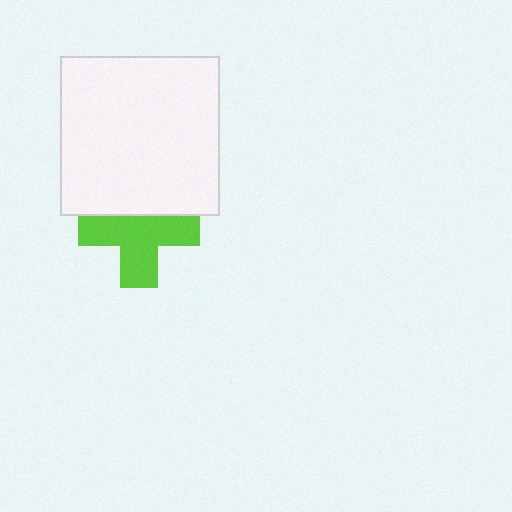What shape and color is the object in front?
The object in front is a white square.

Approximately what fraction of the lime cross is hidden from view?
Roughly 33% of the lime cross is hidden behind the white square.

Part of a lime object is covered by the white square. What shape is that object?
It is a cross.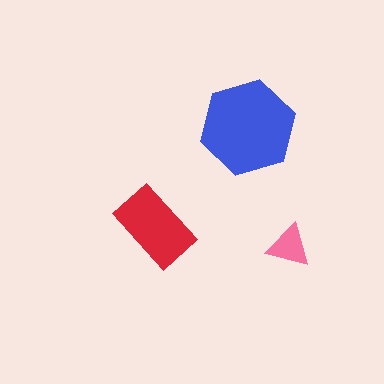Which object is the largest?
The blue hexagon.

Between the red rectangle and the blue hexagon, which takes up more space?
The blue hexagon.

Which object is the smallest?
The pink triangle.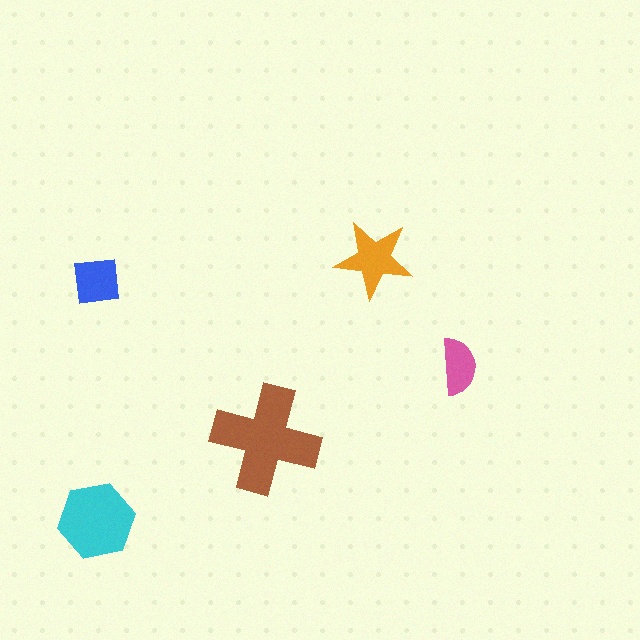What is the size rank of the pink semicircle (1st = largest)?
5th.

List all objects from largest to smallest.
The brown cross, the cyan hexagon, the orange star, the blue square, the pink semicircle.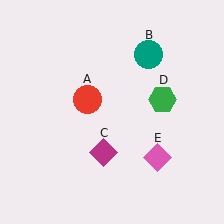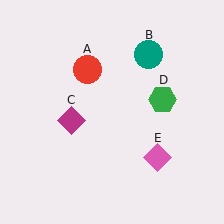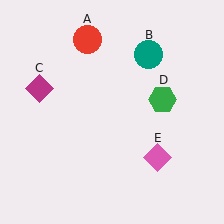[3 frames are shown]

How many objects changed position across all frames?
2 objects changed position: red circle (object A), magenta diamond (object C).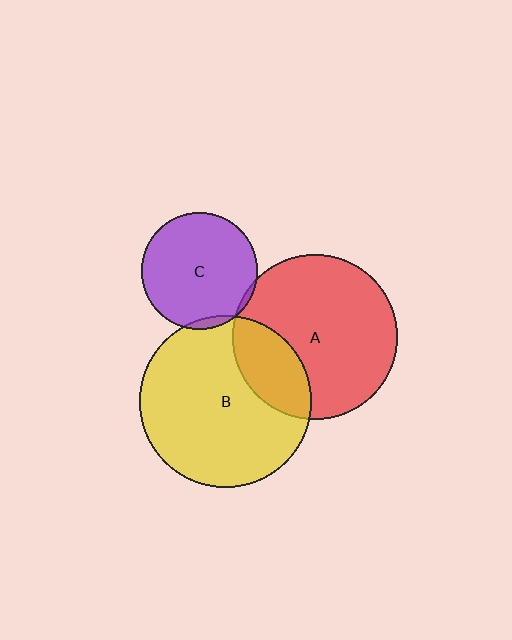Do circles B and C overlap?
Yes.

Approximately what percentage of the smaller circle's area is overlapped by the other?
Approximately 5%.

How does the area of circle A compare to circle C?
Approximately 2.0 times.